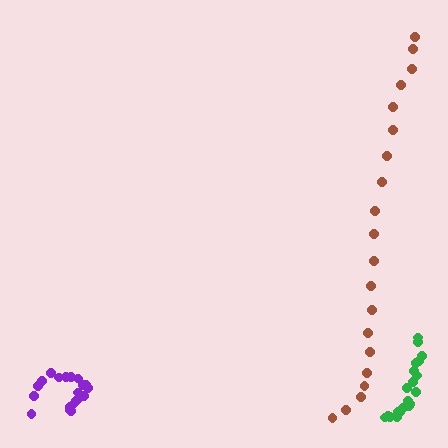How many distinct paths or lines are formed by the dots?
There are 3 distinct paths.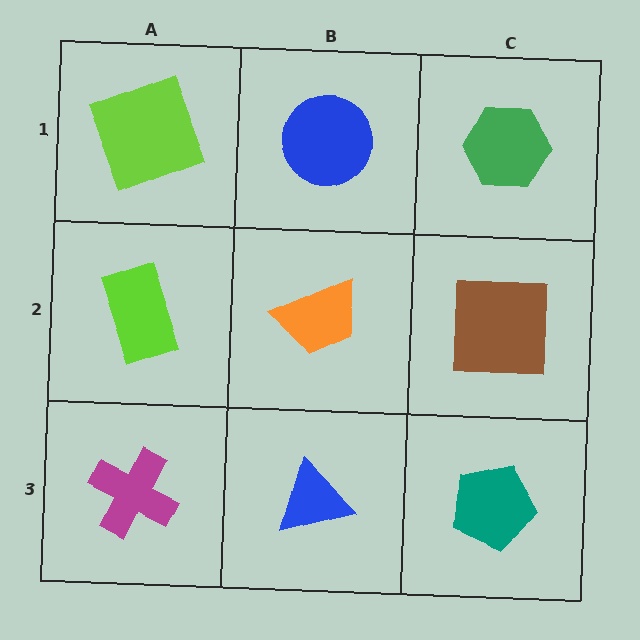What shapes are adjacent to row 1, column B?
An orange trapezoid (row 2, column B), a lime square (row 1, column A), a green hexagon (row 1, column C).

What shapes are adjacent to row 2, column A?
A lime square (row 1, column A), a magenta cross (row 3, column A), an orange trapezoid (row 2, column B).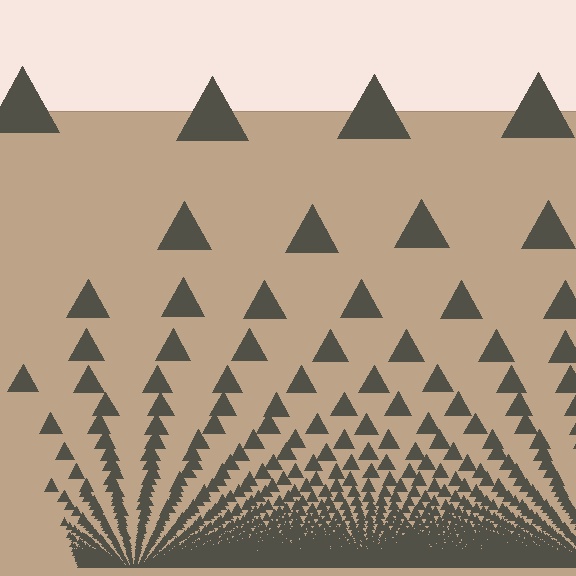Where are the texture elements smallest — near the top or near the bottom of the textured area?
Near the bottom.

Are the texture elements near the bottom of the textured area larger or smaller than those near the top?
Smaller. The gradient is inverted — elements near the bottom are smaller and denser.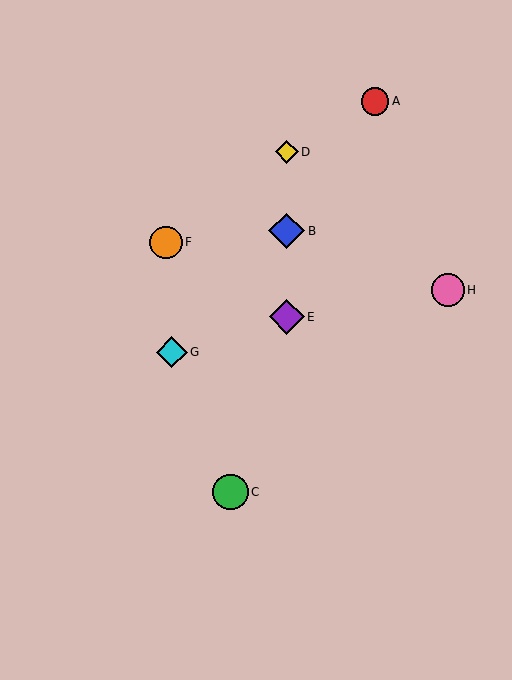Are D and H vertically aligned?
No, D is at x≈287 and H is at x≈448.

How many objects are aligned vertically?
3 objects (B, D, E) are aligned vertically.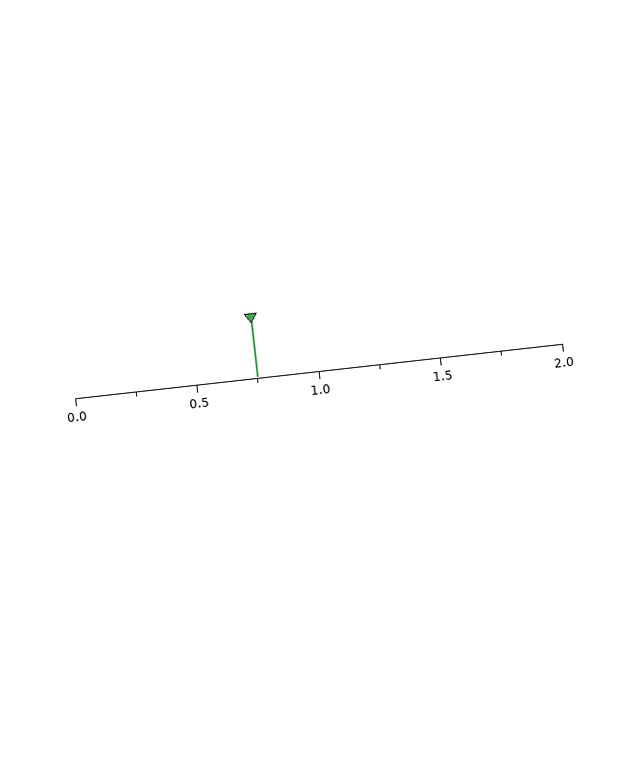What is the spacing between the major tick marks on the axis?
The major ticks are spaced 0.5 apart.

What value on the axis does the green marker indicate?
The marker indicates approximately 0.75.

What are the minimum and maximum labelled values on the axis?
The axis runs from 0.0 to 2.0.